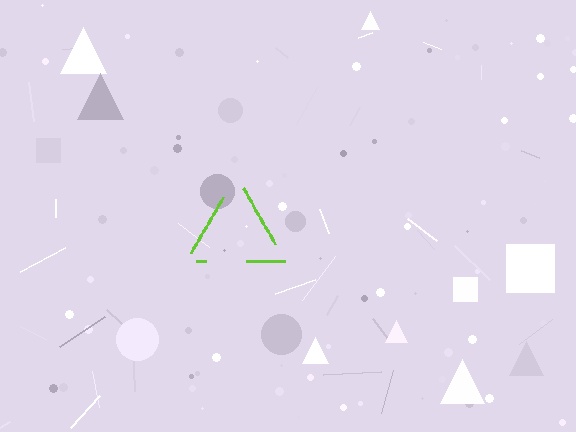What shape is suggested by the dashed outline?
The dashed outline suggests a triangle.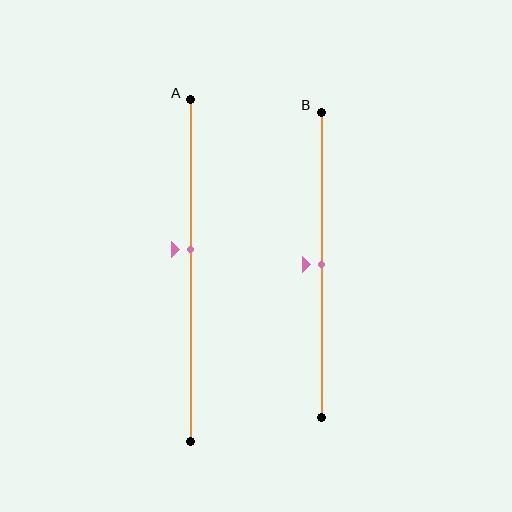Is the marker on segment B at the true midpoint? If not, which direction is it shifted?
Yes, the marker on segment B is at the true midpoint.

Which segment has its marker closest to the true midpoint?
Segment B has its marker closest to the true midpoint.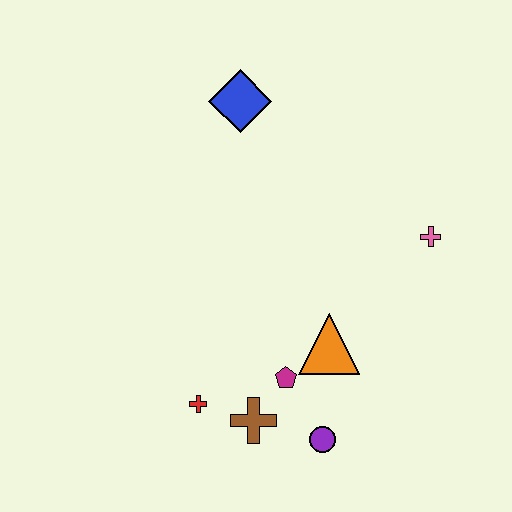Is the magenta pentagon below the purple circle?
No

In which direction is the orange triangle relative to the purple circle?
The orange triangle is above the purple circle.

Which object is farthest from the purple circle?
The blue diamond is farthest from the purple circle.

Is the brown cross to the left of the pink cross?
Yes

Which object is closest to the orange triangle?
The magenta pentagon is closest to the orange triangle.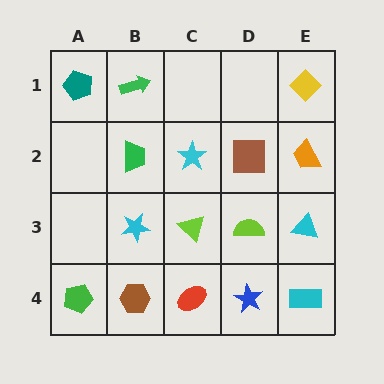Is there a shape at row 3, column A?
No, that cell is empty.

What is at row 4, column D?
A blue star.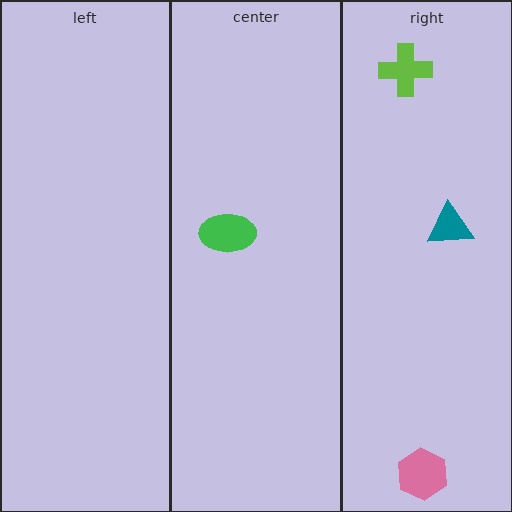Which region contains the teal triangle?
The right region.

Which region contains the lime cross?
The right region.